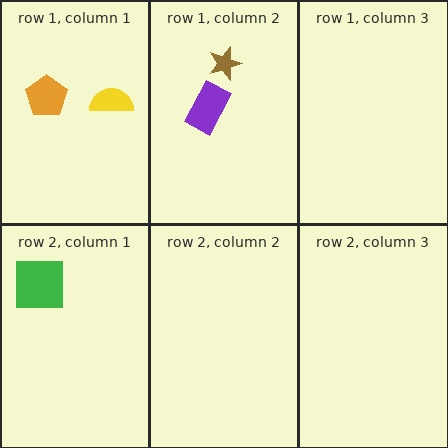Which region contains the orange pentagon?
The row 1, column 1 region.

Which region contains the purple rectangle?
The row 1, column 2 region.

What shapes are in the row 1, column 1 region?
The yellow semicircle, the orange pentagon.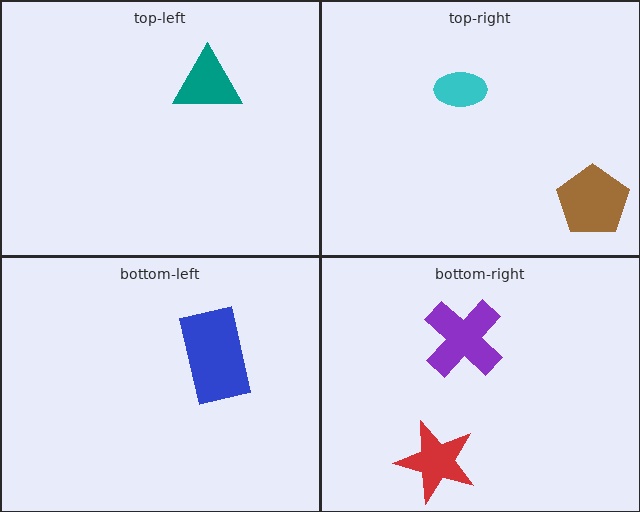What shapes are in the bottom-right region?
The purple cross, the red star.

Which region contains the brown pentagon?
The top-right region.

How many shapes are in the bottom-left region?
1.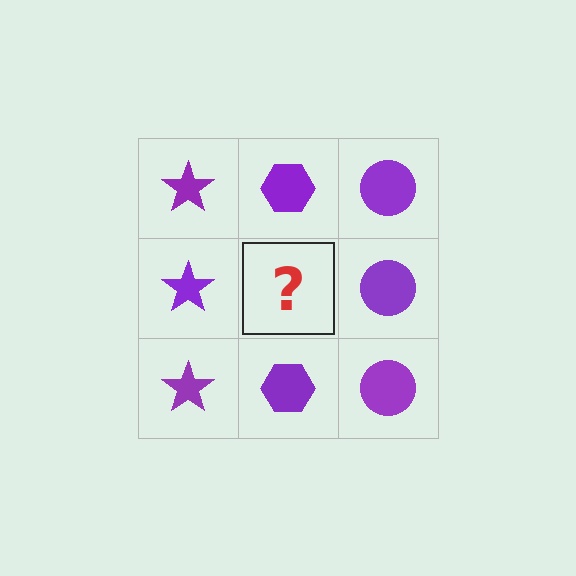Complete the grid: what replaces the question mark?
The question mark should be replaced with a purple hexagon.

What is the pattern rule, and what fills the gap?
The rule is that each column has a consistent shape. The gap should be filled with a purple hexagon.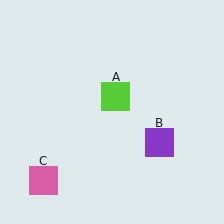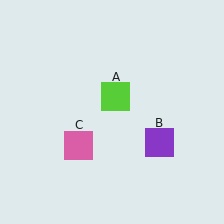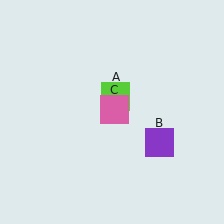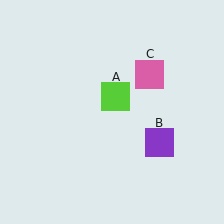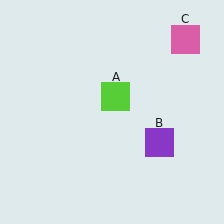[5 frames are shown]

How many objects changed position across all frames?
1 object changed position: pink square (object C).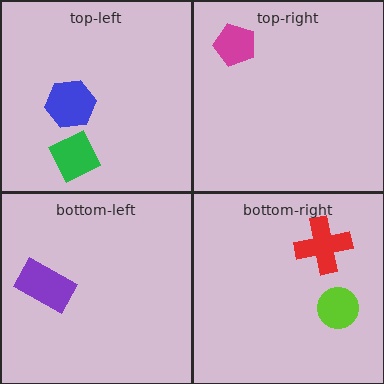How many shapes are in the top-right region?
1.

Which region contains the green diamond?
The top-left region.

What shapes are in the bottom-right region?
The red cross, the lime circle.